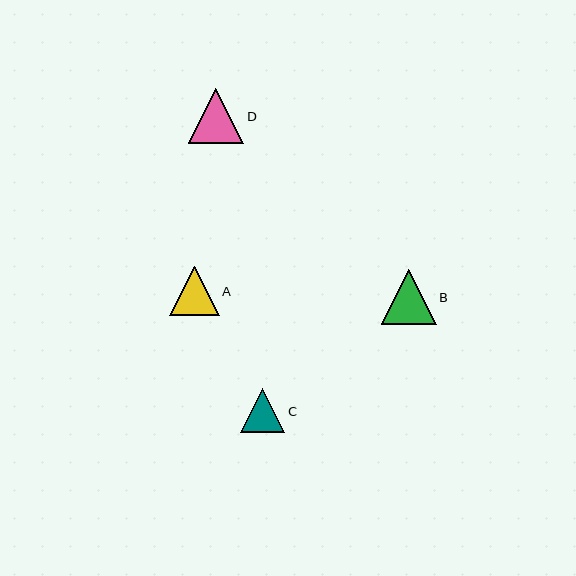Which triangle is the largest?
Triangle D is the largest with a size of approximately 56 pixels.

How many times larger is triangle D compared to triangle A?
Triangle D is approximately 1.1 times the size of triangle A.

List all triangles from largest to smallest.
From largest to smallest: D, B, A, C.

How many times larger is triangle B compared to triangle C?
Triangle B is approximately 1.2 times the size of triangle C.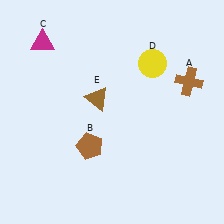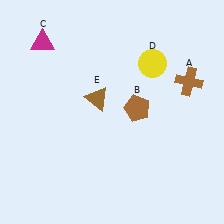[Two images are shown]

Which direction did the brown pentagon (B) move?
The brown pentagon (B) moved right.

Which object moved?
The brown pentagon (B) moved right.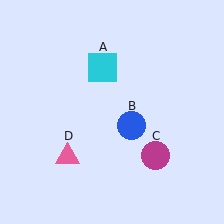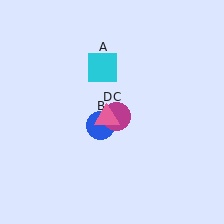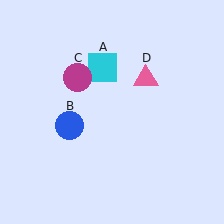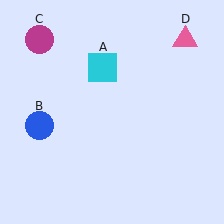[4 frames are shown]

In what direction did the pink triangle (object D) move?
The pink triangle (object D) moved up and to the right.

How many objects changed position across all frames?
3 objects changed position: blue circle (object B), magenta circle (object C), pink triangle (object D).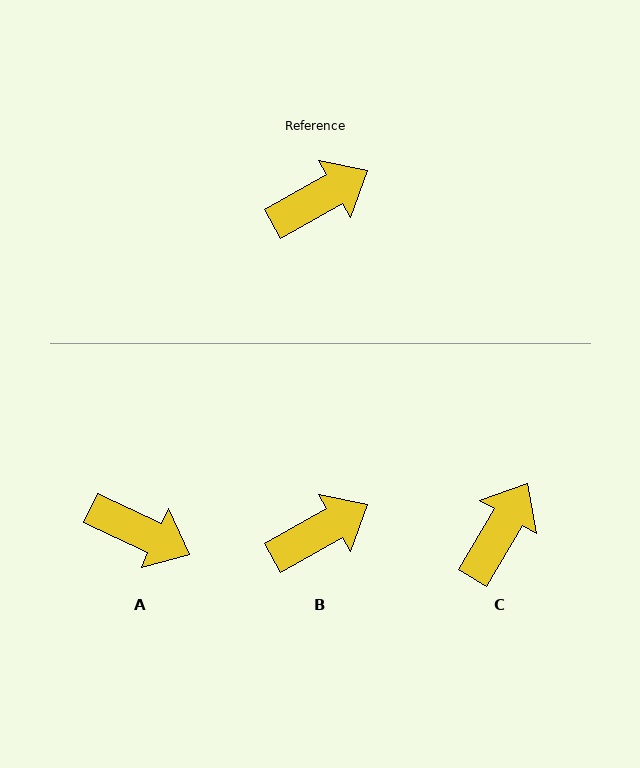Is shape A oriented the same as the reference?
No, it is off by about 54 degrees.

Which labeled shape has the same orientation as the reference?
B.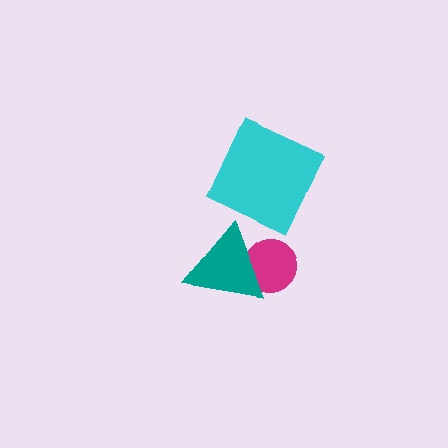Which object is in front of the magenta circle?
The teal triangle is in front of the magenta circle.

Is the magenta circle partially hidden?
Yes, it is partially covered by another shape.